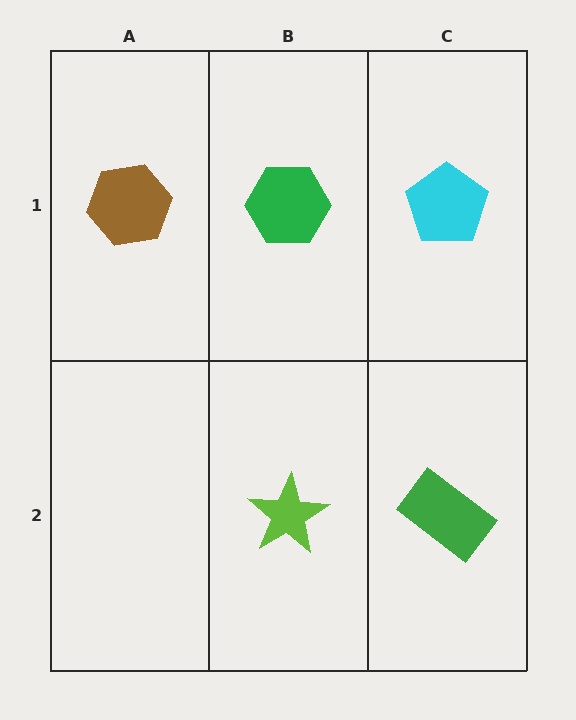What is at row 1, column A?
A brown hexagon.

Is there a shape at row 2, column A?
No, that cell is empty.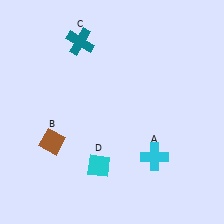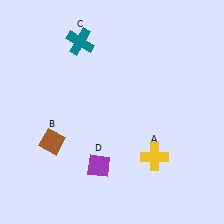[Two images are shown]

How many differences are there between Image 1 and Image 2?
There are 2 differences between the two images.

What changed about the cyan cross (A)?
In Image 1, A is cyan. In Image 2, it changed to yellow.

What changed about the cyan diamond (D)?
In Image 1, D is cyan. In Image 2, it changed to purple.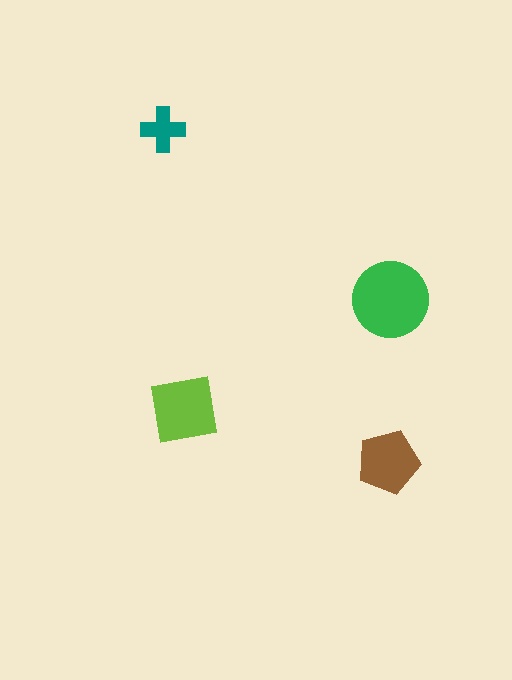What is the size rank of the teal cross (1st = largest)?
4th.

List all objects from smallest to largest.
The teal cross, the brown pentagon, the lime square, the green circle.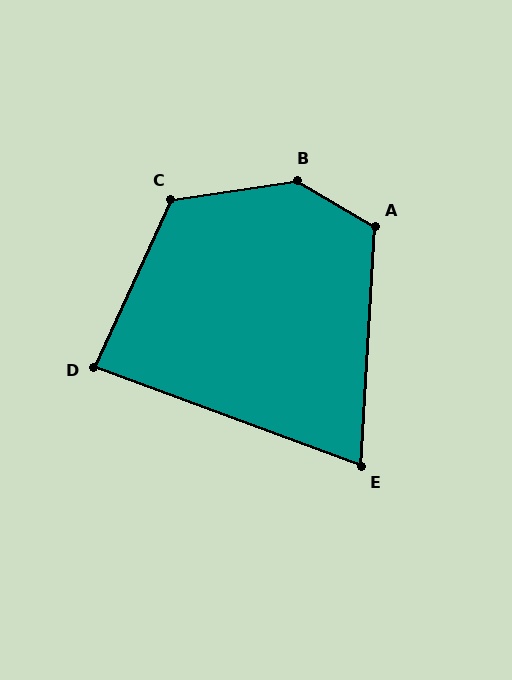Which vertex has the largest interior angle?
B, at approximately 141 degrees.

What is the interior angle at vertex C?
Approximately 123 degrees (obtuse).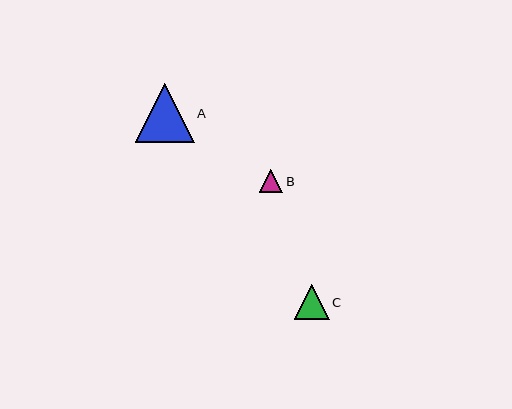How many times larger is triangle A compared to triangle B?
Triangle A is approximately 2.5 times the size of triangle B.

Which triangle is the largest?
Triangle A is the largest with a size of approximately 59 pixels.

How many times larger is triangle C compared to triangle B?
Triangle C is approximately 1.5 times the size of triangle B.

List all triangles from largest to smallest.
From largest to smallest: A, C, B.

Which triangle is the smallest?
Triangle B is the smallest with a size of approximately 23 pixels.